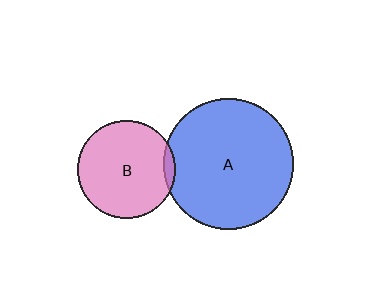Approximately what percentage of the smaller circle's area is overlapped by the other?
Approximately 5%.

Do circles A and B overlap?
Yes.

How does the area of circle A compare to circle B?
Approximately 1.8 times.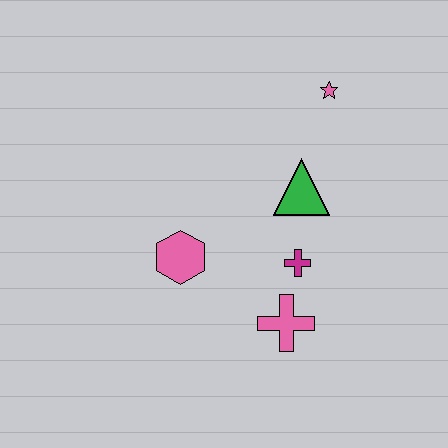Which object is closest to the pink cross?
The magenta cross is closest to the pink cross.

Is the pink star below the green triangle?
No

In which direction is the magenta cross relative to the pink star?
The magenta cross is below the pink star.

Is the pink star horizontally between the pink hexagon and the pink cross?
No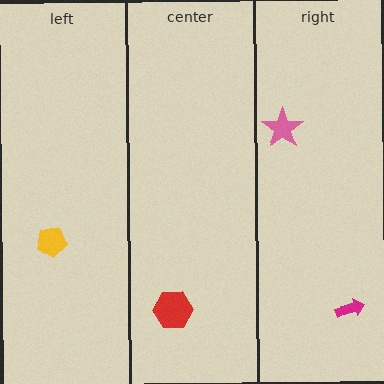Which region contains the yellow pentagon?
The left region.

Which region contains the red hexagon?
The center region.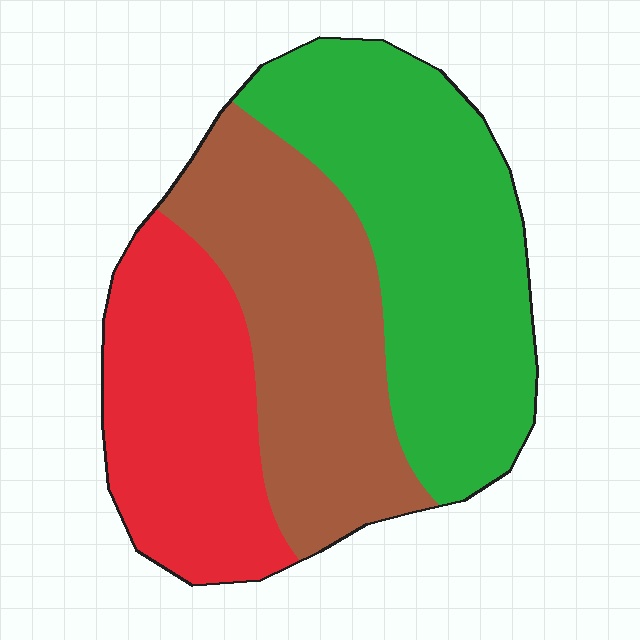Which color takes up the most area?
Green, at roughly 40%.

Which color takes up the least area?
Red, at roughly 25%.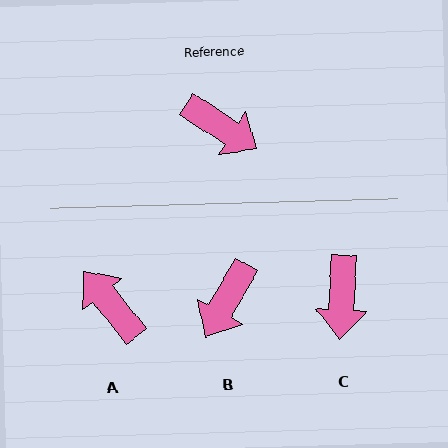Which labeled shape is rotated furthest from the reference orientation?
A, about 161 degrees away.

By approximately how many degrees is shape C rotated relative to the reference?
Approximately 60 degrees clockwise.